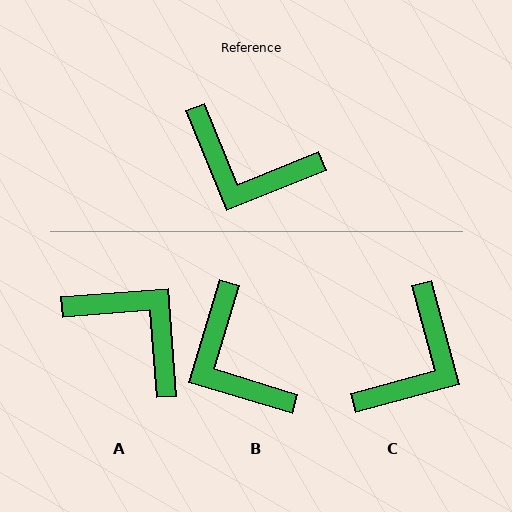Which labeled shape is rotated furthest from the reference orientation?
A, about 162 degrees away.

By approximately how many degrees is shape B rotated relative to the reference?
Approximately 39 degrees clockwise.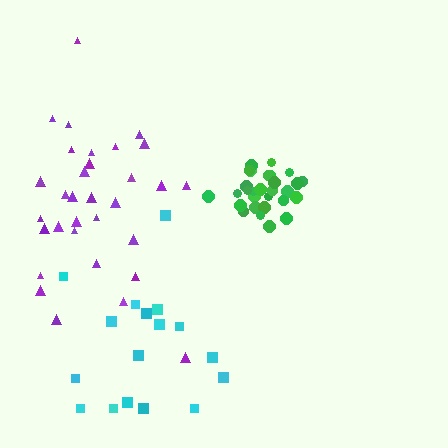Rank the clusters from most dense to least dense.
green, purple, cyan.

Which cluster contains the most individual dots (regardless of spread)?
Purple (33).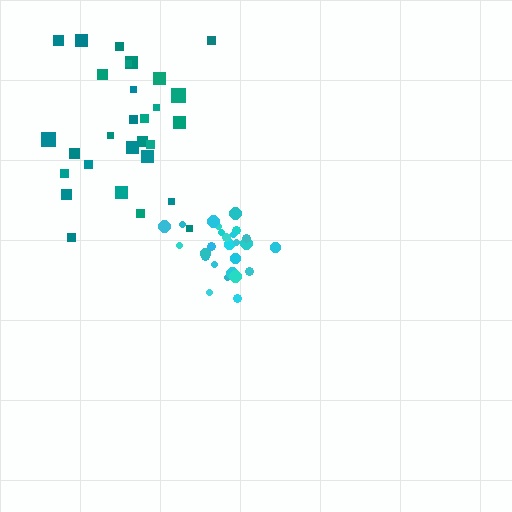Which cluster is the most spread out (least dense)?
Teal.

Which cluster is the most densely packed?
Cyan.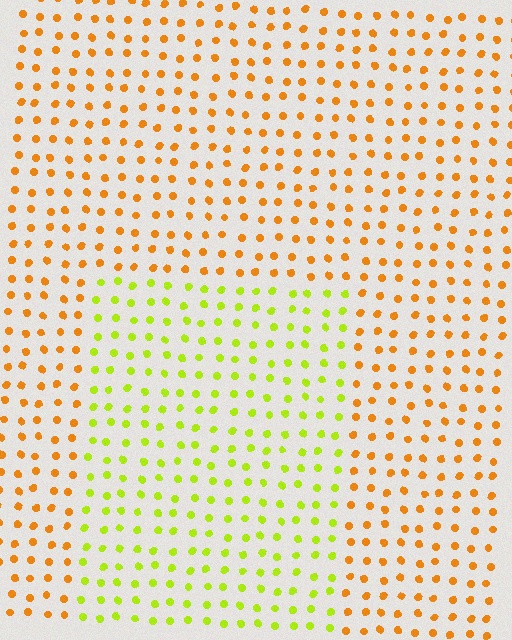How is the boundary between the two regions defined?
The boundary is defined purely by a slight shift in hue (about 46 degrees). Spacing, size, and orientation are identical on both sides.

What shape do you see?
I see a rectangle.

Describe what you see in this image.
The image is filled with small orange elements in a uniform arrangement. A rectangle-shaped region is visible where the elements are tinted to a slightly different hue, forming a subtle color boundary.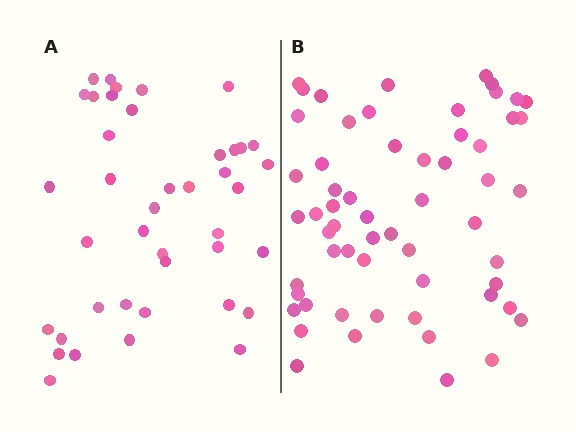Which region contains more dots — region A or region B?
Region B (the right region) has more dots.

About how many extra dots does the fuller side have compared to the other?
Region B has approximately 20 more dots than region A.